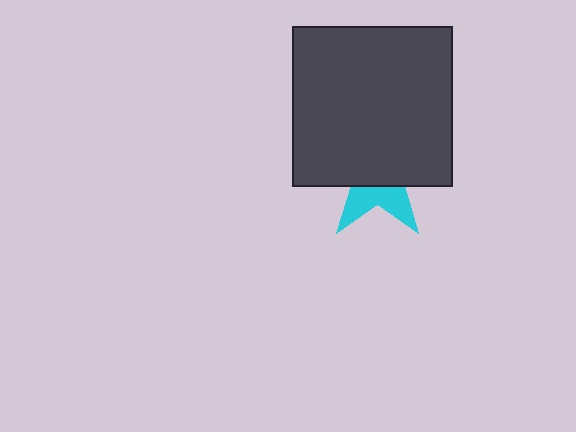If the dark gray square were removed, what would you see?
You would see the complete cyan star.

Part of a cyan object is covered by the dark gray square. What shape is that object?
It is a star.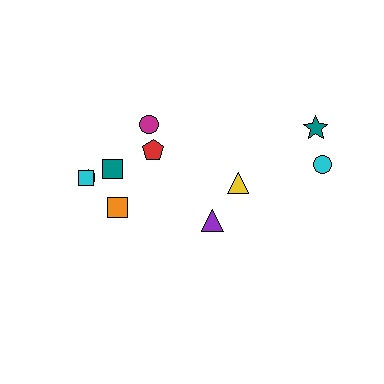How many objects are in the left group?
There are 6 objects.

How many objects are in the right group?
There are 4 objects.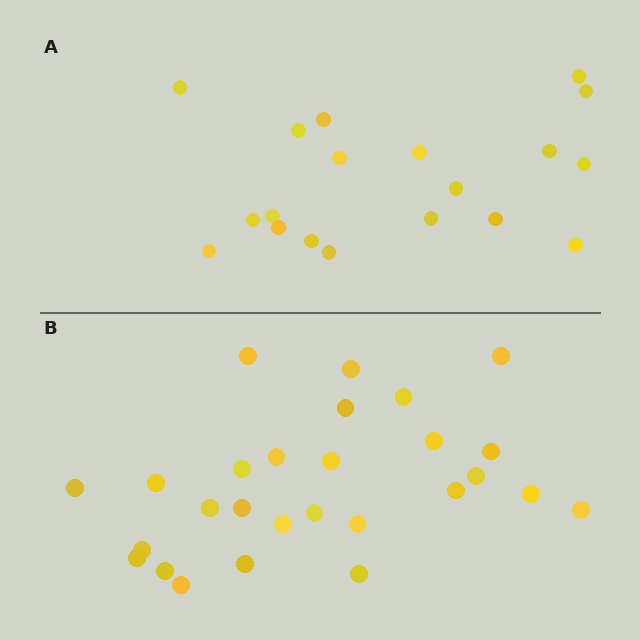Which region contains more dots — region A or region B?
Region B (the bottom region) has more dots.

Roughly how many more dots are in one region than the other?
Region B has roughly 8 or so more dots than region A.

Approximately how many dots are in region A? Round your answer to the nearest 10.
About 20 dots. (The exact count is 19, which rounds to 20.)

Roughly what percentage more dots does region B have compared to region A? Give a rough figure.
About 40% more.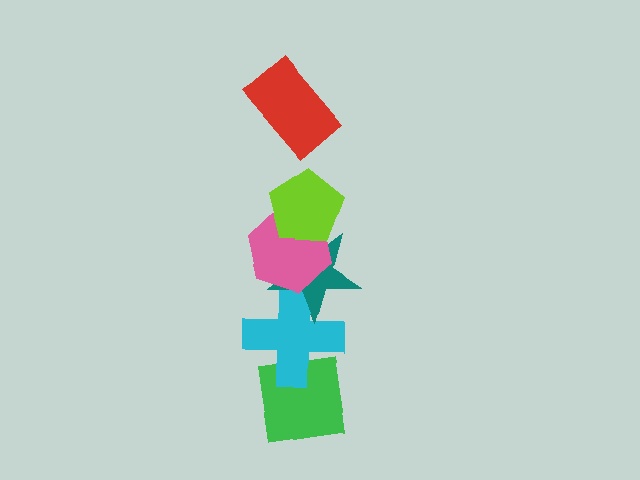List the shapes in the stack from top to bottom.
From top to bottom: the red rectangle, the lime pentagon, the pink hexagon, the teal star, the cyan cross, the green square.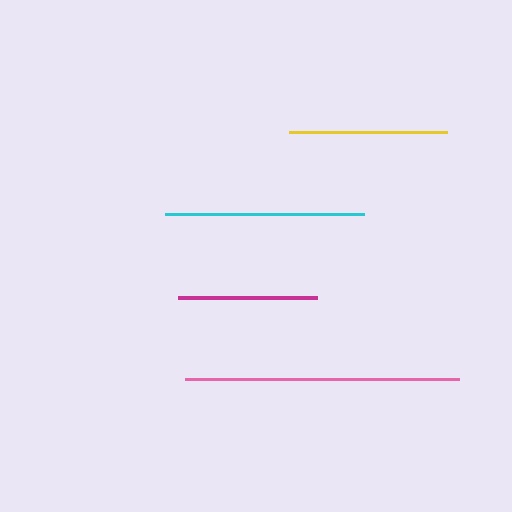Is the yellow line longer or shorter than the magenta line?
The yellow line is longer than the magenta line.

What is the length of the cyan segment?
The cyan segment is approximately 199 pixels long.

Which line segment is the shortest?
The magenta line is the shortest at approximately 139 pixels.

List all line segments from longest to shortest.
From longest to shortest: pink, cyan, yellow, magenta.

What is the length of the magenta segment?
The magenta segment is approximately 139 pixels long.